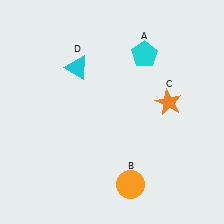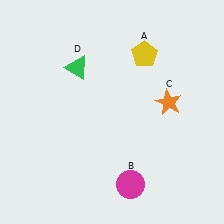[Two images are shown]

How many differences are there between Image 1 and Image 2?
There are 3 differences between the two images.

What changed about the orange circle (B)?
In Image 1, B is orange. In Image 2, it changed to magenta.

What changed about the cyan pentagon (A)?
In Image 1, A is cyan. In Image 2, it changed to yellow.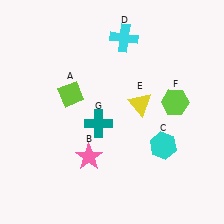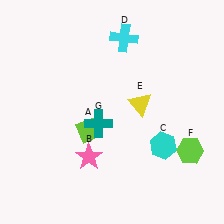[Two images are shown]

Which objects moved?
The objects that moved are: the lime diamond (A), the lime hexagon (F).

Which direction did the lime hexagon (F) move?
The lime hexagon (F) moved down.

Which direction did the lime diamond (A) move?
The lime diamond (A) moved down.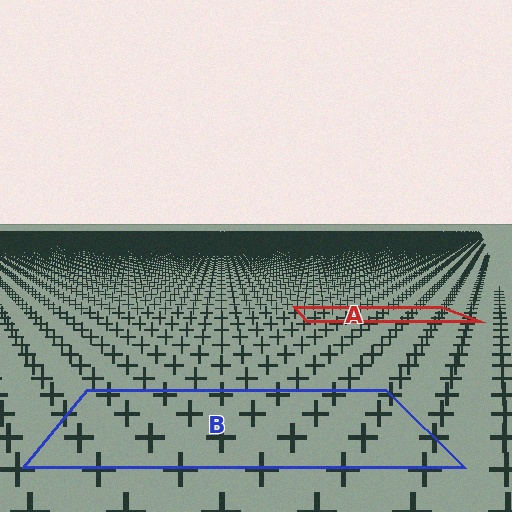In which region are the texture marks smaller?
The texture marks are smaller in region A, because it is farther away.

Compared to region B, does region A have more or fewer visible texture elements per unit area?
Region A has more texture elements per unit area — they are packed more densely because it is farther away.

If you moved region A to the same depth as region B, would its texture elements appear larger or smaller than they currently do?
They would appear larger. At a closer depth, the same texture elements are projected at a bigger on-screen size.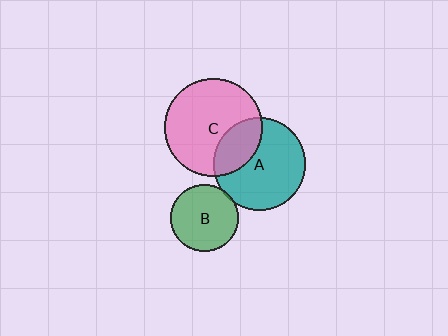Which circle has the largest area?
Circle C (pink).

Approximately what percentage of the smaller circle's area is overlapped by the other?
Approximately 30%.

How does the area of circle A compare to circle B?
Approximately 1.9 times.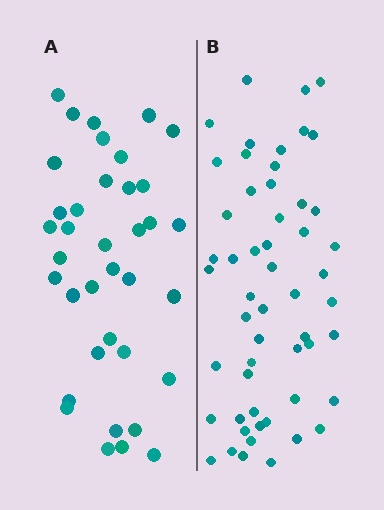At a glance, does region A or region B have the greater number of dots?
Region B (the right region) has more dots.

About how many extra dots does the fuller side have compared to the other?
Region B has approximately 15 more dots than region A.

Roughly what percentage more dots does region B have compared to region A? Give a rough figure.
About 45% more.